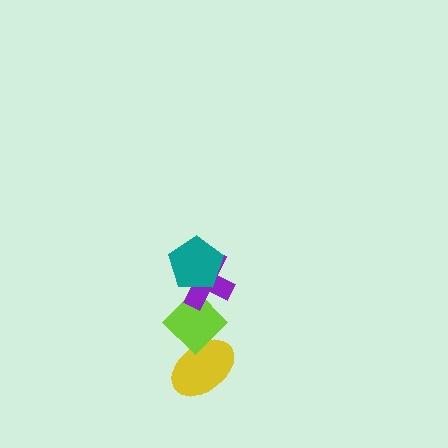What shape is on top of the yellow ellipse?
The lime diamond is on top of the yellow ellipse.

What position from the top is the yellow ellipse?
The yellow ellipse is 4th from the top.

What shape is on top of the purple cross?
The teal pentagon is on top of the purple cross.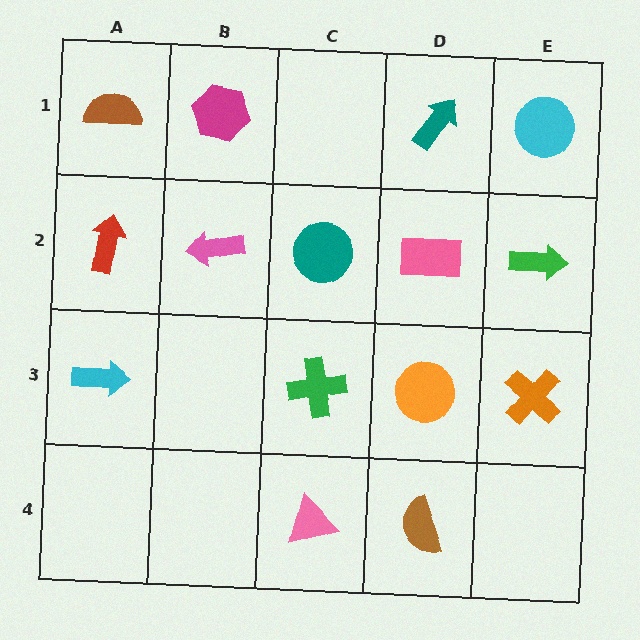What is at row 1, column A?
A brown semicircle.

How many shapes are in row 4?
2 shapes.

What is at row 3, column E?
An orange cross.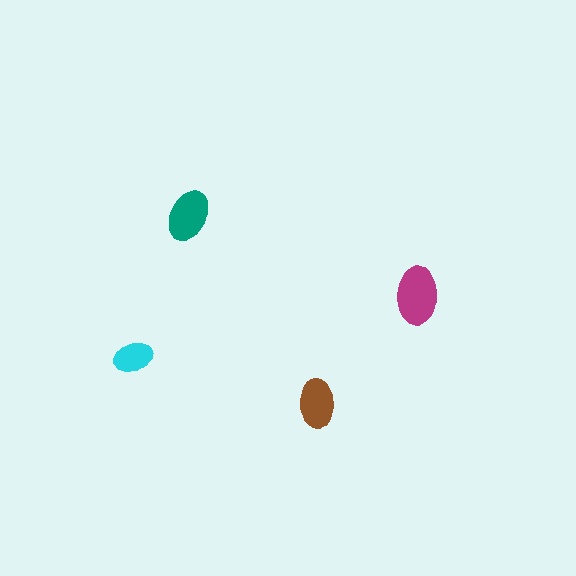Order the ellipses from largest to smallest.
the magenta one, the teal one, the brown one, the cyan one.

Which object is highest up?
The teal ellipse is topmost.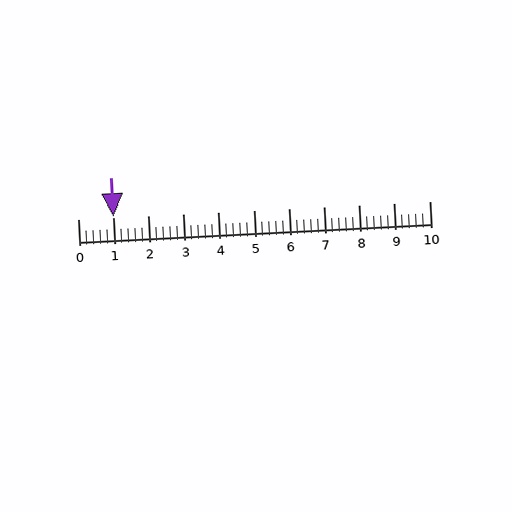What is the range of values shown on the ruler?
The ruler shows values from 0 to 10.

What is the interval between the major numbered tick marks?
The major tick marks are spaced 1 units apart.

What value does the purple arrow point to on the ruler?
The purple arrow points to approximately 1.0.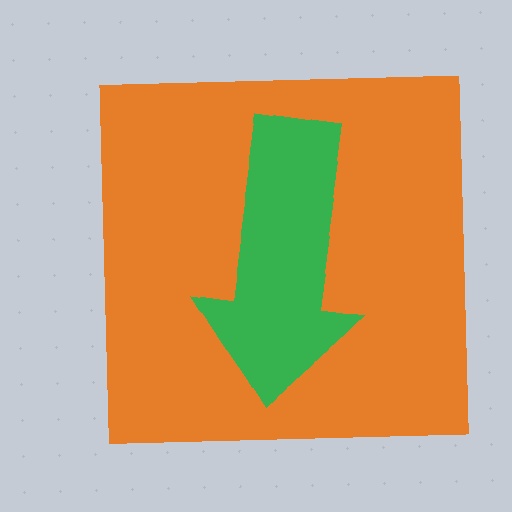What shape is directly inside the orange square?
The green arrow.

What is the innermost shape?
The green arrow.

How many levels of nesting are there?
2.